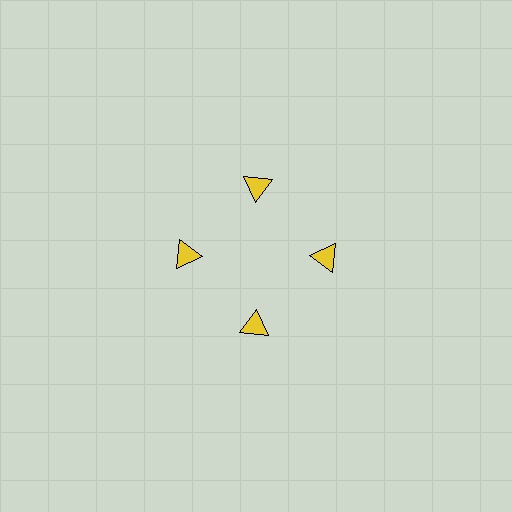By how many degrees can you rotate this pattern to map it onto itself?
The pattern maps onto itself every 90 degrees of rotation.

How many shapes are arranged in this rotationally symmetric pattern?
There are 4 shapes, arranged in 4 groups of 1.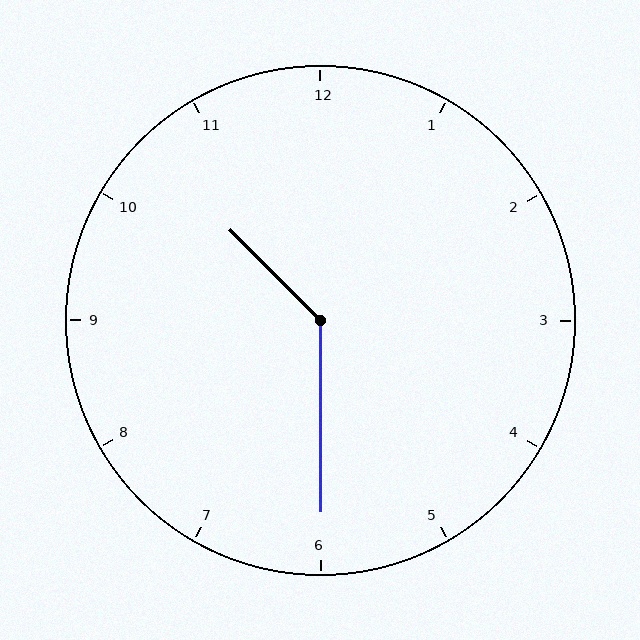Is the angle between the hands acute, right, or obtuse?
It is obtuse.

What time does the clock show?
10:30.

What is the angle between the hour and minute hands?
Approximately 135 degrees.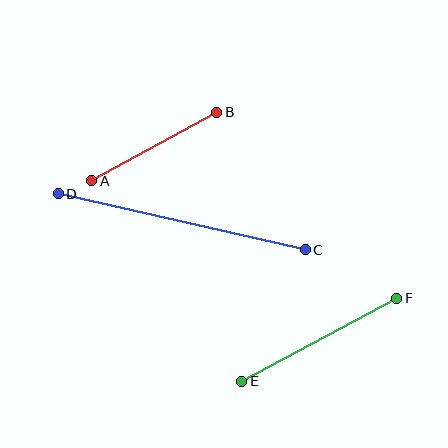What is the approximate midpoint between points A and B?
The midpoint is at approximately (154, 147) pixels.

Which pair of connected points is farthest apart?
Points C and D are farthest apart.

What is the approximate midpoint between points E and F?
The midpoint is at approximately (319, 340) pixels.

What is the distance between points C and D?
The distance is approximately 253 pixels.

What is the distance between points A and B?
The distance is approximately 143 pixels.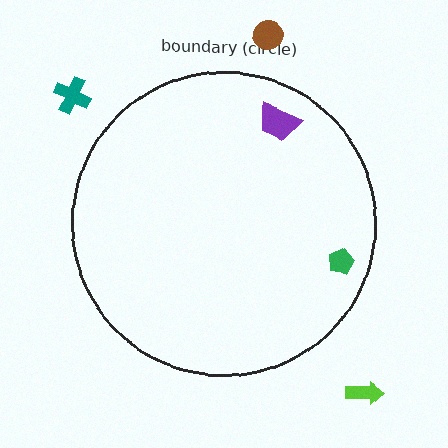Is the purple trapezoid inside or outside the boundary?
Inside.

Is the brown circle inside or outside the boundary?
Outside.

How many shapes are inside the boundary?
2 inside, 3 outside.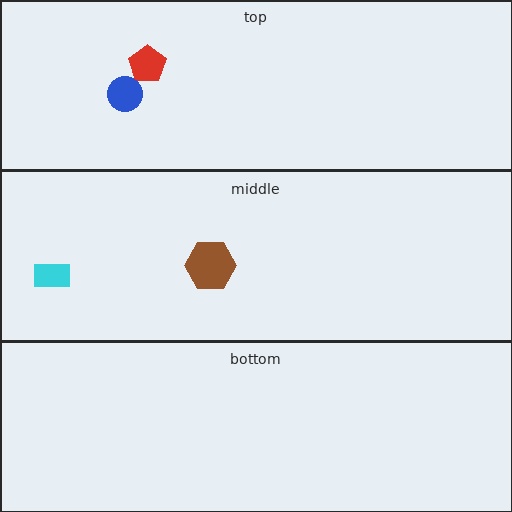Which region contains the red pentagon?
The top region.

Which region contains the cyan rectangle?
The middle region.